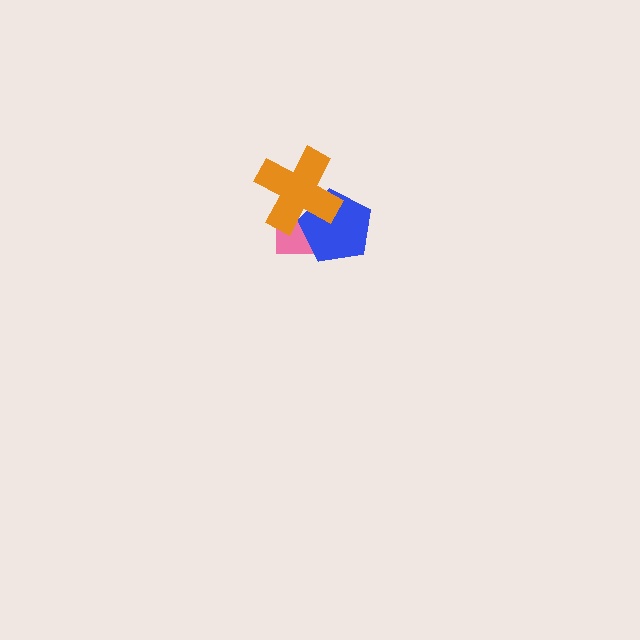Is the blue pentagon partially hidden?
Yes, it is partially covered by another shape.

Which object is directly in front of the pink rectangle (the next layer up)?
The blue pentagon is directly in front of the pink rectangle.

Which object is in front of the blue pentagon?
The orange cross is in front of the blue pentagon.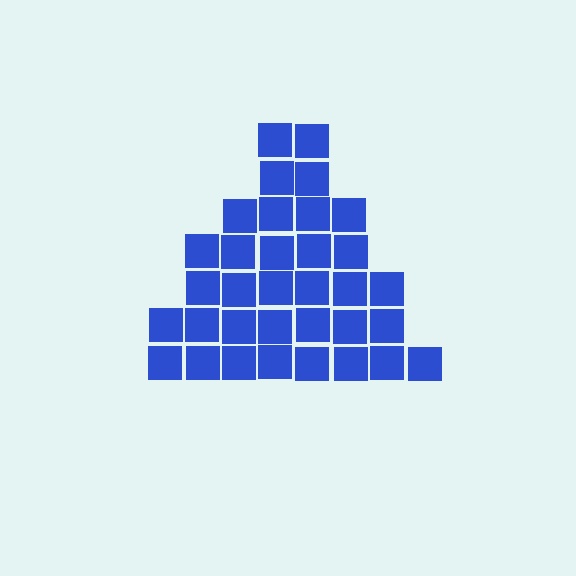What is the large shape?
The large shape is a triangle.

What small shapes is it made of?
It is made of small squares.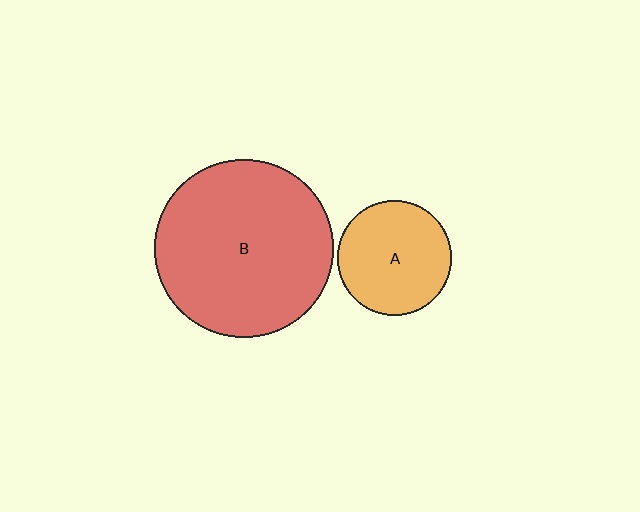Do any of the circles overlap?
No, none of the circles overlap.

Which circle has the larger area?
Circle B (red).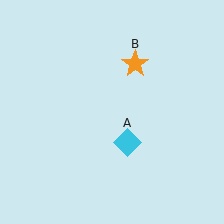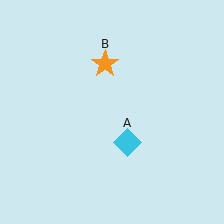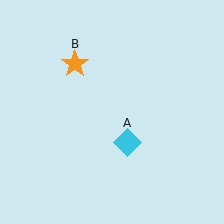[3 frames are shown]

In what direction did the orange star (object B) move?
The orange star (object B) moved left.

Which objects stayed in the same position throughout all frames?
Cyan diamond (object A) remained stationary.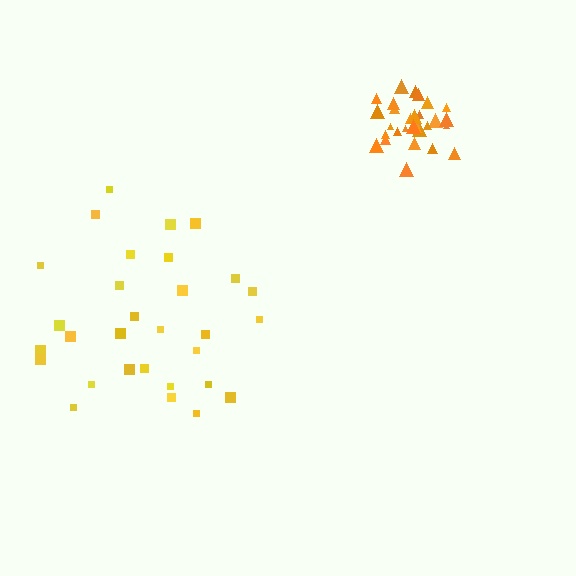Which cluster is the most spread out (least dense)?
Yellow.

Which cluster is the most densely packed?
Orange.